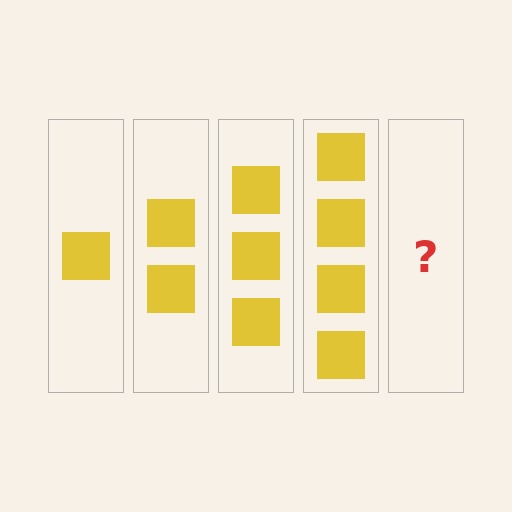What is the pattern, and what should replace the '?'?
The pattern is that each step adds one more square. The '?' should be 5 squares.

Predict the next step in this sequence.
The next step is 5 squares.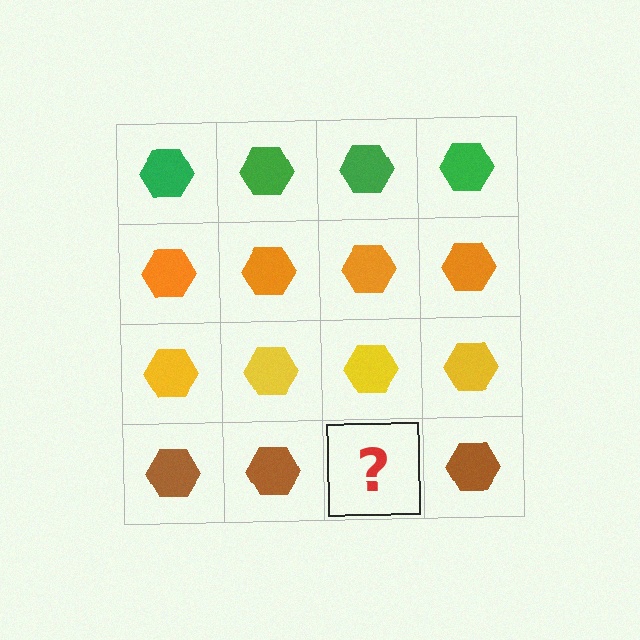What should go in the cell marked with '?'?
The missing cell should contain a brown hexagon.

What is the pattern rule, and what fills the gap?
The rule is that each row has a consistent color. The gap should be filled with a brown hexagon.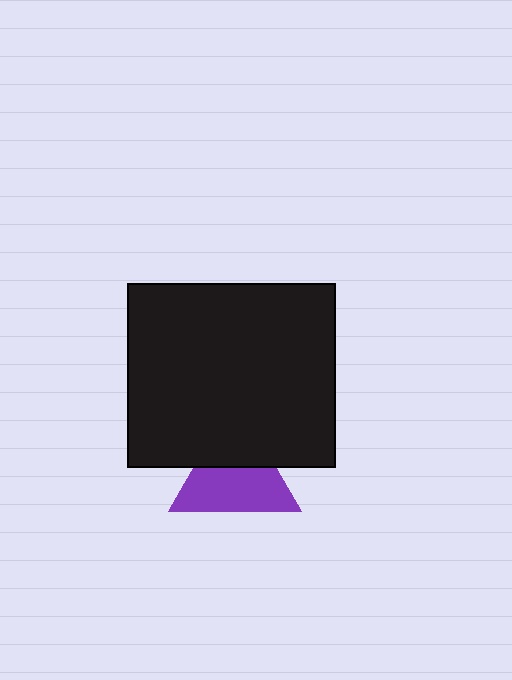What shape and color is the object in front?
The object in front is a black rectangle.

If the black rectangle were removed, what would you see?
You would see the complete purple triangle.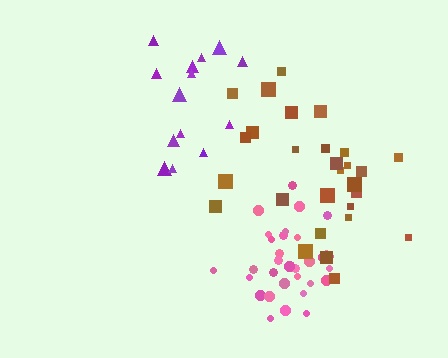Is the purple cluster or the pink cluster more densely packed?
Pink.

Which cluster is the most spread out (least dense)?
Purple.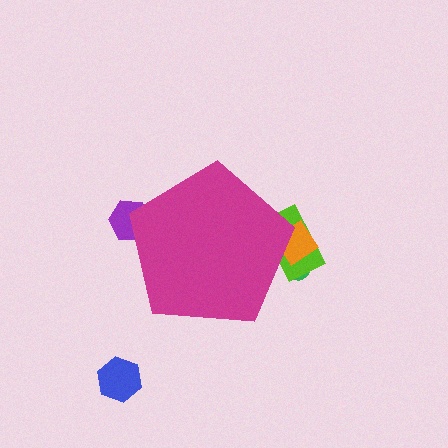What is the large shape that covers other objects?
A magenta pentagon.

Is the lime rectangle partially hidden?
Yes, the lime rectangle is partially hidden behind the magenta pentagon.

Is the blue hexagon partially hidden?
No, the blue hexagon is fully visible.